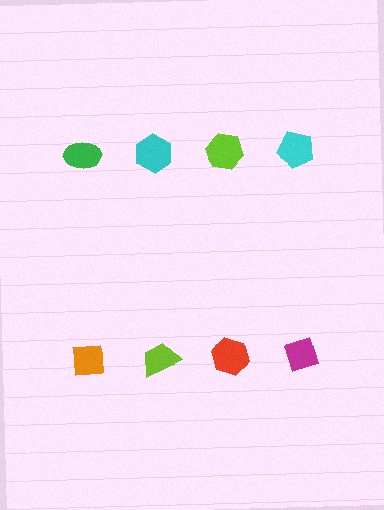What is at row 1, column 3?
A lime hexagon.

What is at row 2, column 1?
An orange square.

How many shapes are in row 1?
4 shapes.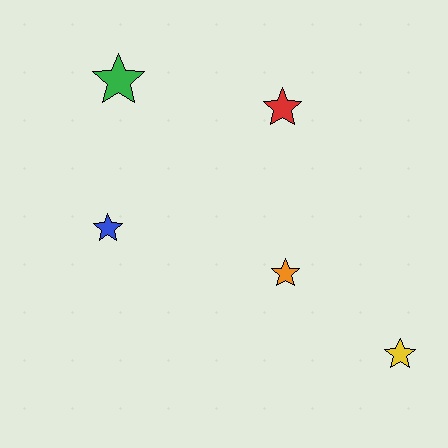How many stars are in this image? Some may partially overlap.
There are 5 stars.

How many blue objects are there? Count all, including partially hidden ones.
There is 1 blue object.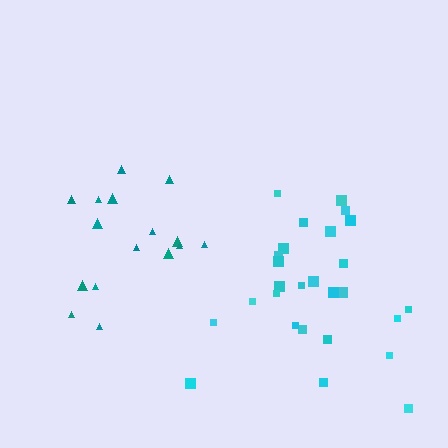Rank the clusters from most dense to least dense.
cyan, teal.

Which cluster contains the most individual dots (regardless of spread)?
Cyan (27).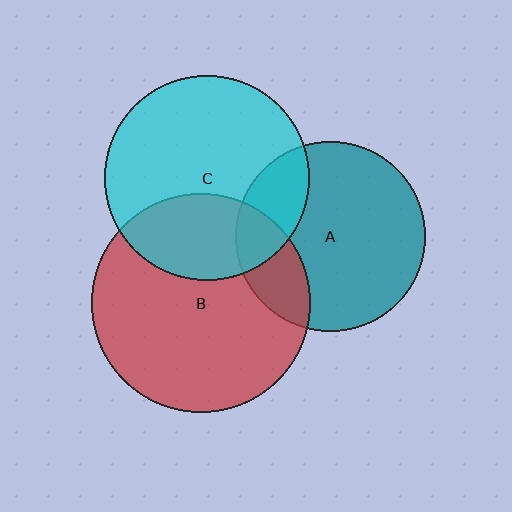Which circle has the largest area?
Circle B (red).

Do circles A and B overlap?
Yes.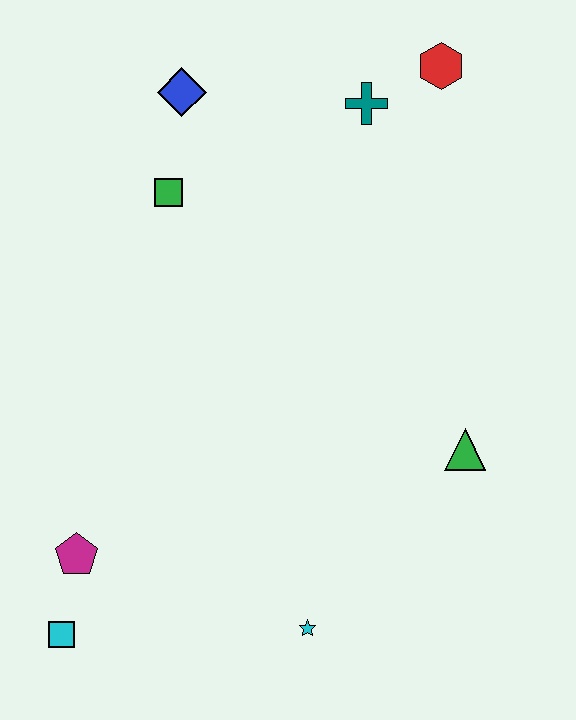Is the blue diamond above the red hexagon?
No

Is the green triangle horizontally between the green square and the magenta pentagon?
No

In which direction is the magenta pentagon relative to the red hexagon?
The magenta pentagon is below the red hexagon.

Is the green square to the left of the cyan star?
Yes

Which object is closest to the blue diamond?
The green square is closest to the blue diamond.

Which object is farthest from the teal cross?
The cyan square is farthest from the teal cross.